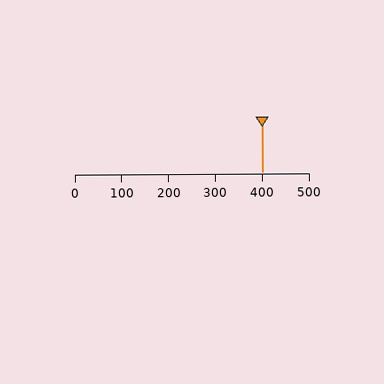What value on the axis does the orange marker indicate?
The marker indicates approximately 400.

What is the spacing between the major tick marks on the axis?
The major ticks are spaced 100 apart.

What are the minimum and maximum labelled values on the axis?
The axis runs from 0 to 500.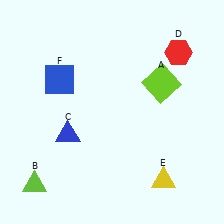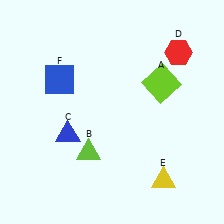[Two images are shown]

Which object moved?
The lime triangle (B) moved right.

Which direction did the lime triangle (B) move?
The lime triangle (B) moved right.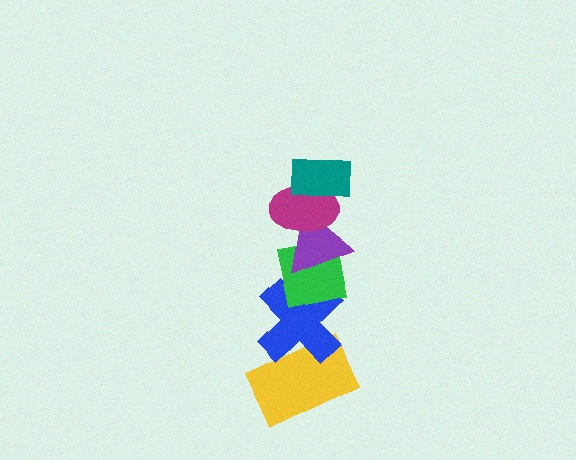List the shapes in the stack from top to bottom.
From top to bottom: the teal rectangle, the magenta ellipse, the purple triangle, the green square, the blue cross, the yellow rectangle.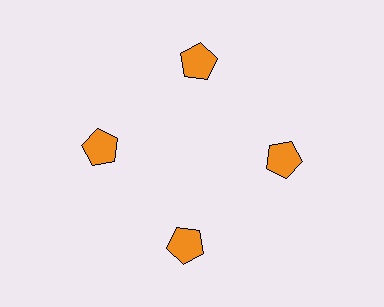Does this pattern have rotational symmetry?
Yes, this pattern has 4-fold rotational symmetry. It looks the same after rotating 90 degrees around the center.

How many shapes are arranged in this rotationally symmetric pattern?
There are 4 shapes, arranged in 4 groups of 1.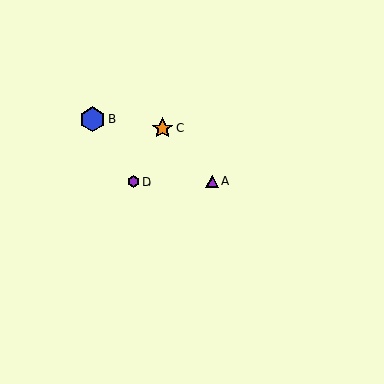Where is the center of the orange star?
The center of the orange star is at (162, 128).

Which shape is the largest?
The blue hexagon (labeled B) is the largest.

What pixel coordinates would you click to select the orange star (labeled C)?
Click at (162, 128) to select the orange star C.